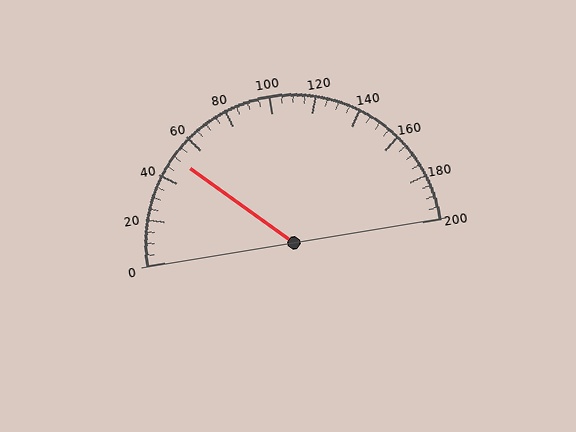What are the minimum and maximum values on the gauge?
The gauge ranges from 0 to 200.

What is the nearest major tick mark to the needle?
The nearest major tick mark is 40.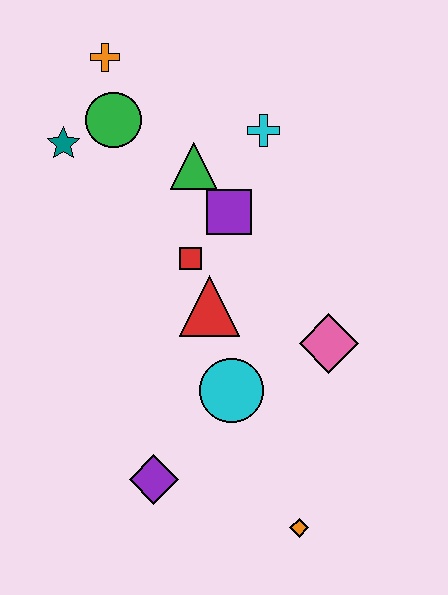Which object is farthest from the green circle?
The orange diamond is farthest from the green circle.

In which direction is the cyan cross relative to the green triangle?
The cyan cross is to the right of the green triangle.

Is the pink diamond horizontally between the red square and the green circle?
No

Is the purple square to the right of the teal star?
Yes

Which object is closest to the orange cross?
The green circle is closest to the orange cross.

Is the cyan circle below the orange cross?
Yes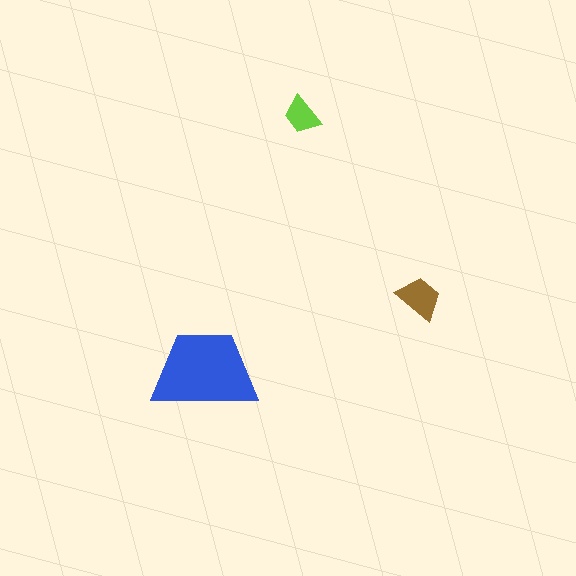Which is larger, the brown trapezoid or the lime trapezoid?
The brown one.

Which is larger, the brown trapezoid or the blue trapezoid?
The blue one.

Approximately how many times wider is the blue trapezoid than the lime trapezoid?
About 2.5 times wider.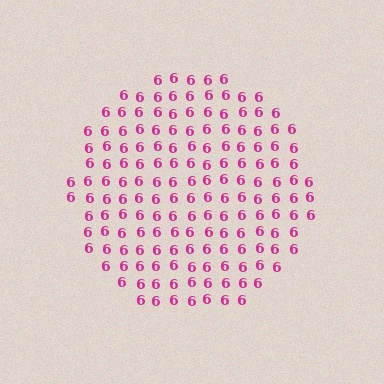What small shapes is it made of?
It is made of small digit 6's.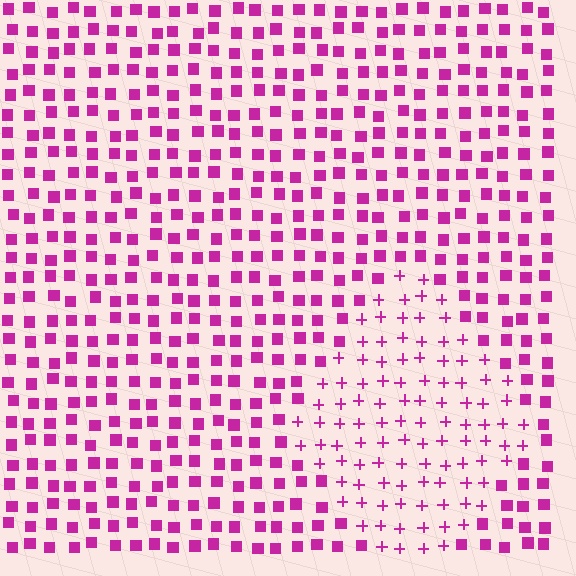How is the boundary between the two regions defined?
The boundary is defined by a change in element shape: plus signs inside vs. squares outside. All elements share the same color and spacing.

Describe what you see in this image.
The image is filled with small magenta elements arranged in a uniform grid. A diamond-shaped region contains plus signs, while the surrounding area contains squares. The boundary is defined purely by the change in element shape.